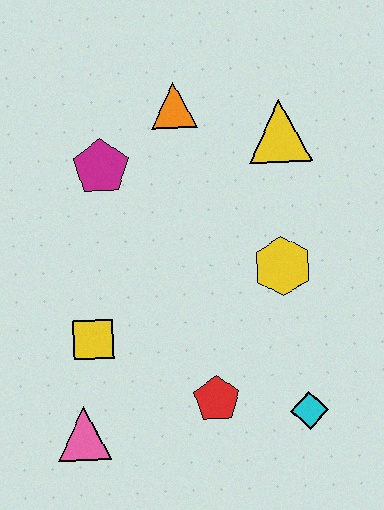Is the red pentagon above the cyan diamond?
Yes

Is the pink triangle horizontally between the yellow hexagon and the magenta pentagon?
No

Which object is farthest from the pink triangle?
The yellow triangle is farthest from the pink triangle.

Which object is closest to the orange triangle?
The magenta pentagon is closest to the orange triangle.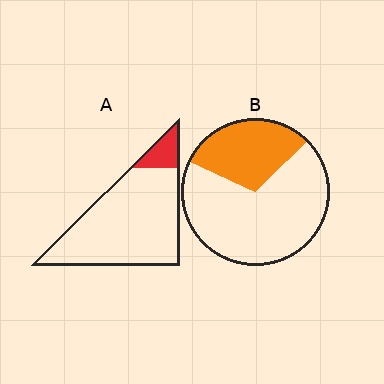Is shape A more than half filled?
No.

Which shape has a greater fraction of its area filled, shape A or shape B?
Shape B.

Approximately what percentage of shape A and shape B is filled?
A is approximately 10% and B is approximately 30%.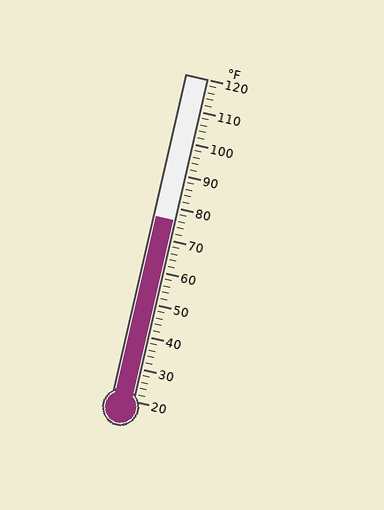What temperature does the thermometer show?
The thermometer shows approximately 76°F.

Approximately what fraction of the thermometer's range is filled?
The thermometer is filled to approximately 55% of its range.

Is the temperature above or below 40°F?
The temperature is above 40°F.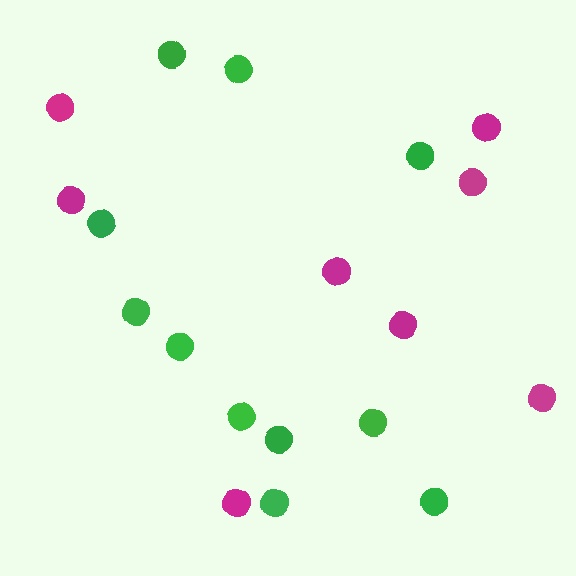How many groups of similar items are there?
There are 2 groups: one group of magenta circles (8) and one group of green circles (11).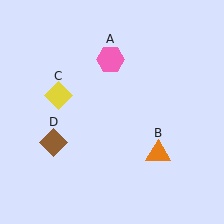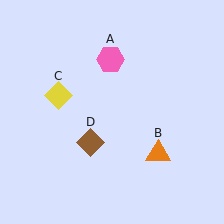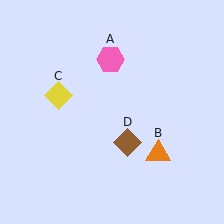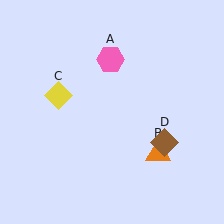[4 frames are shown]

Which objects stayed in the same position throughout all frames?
Pink hexagon (object A) and orange triangle (object B) and yellow diamond (object C) remained stationary.